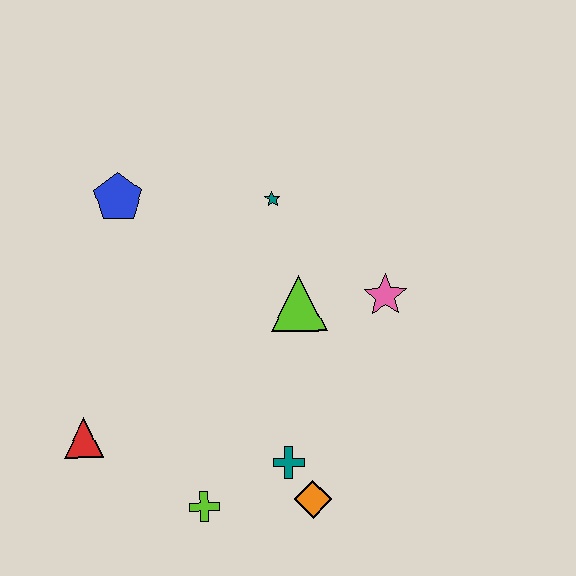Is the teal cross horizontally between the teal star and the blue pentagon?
No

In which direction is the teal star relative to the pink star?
The teal star is to the left of the pink star.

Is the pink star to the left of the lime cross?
No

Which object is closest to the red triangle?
The lime cross is closest to the red triangle.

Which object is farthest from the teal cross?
The blue pentagon is farthest from the teal cross.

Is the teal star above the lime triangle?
Yes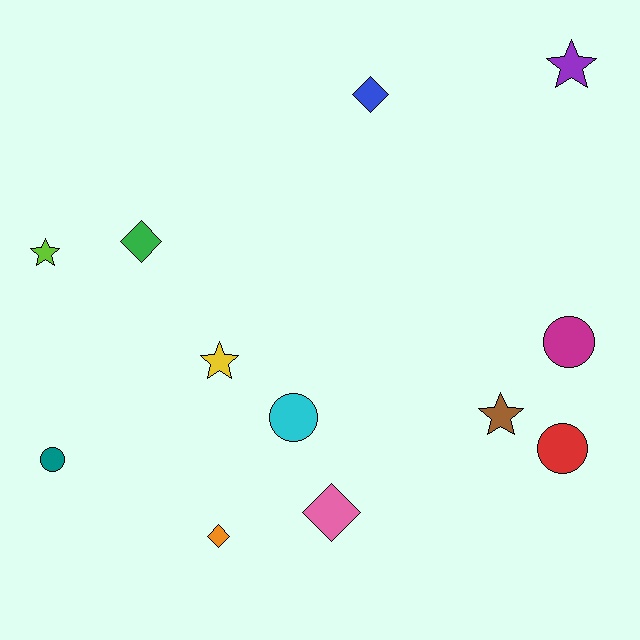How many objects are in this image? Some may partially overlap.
There are 12 objects.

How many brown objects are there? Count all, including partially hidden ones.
There is 1 brown object.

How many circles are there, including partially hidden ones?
There are 4 circles.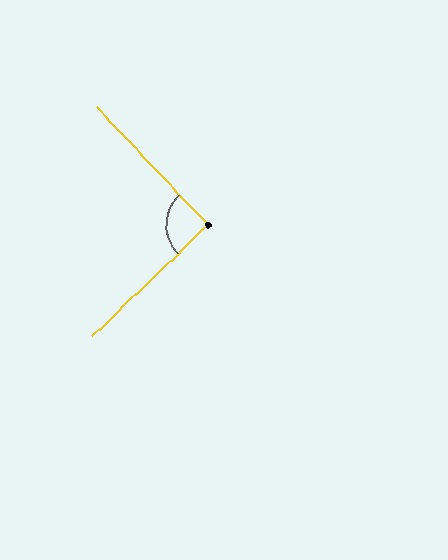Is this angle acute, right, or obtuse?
It is approximately a right angle.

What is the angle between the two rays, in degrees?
Approximately 90 degrees.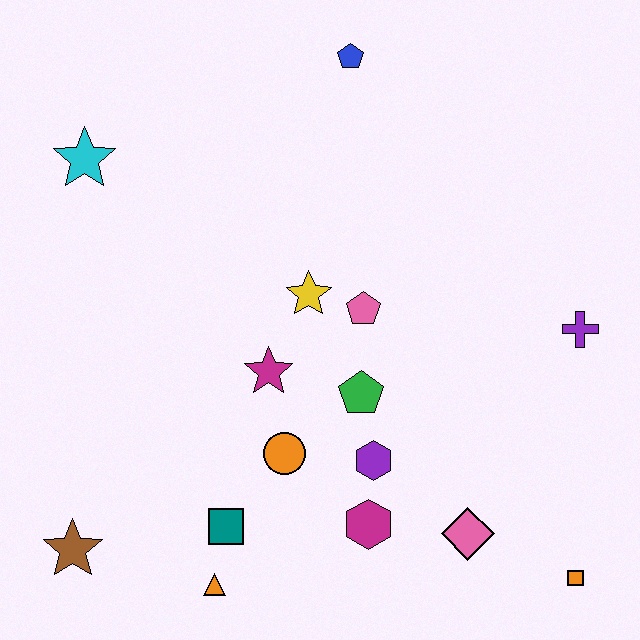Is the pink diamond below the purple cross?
Yes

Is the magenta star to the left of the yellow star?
Yes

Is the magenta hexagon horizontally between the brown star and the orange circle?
No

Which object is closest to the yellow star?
The pink pentagon is closest to the yellow star.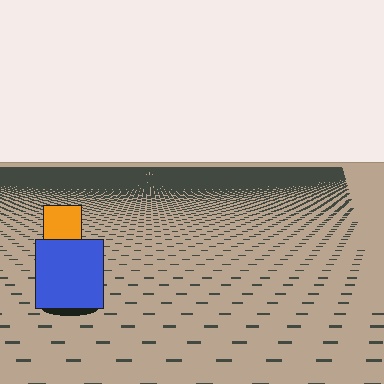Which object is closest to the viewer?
The blue square is closest. The texture marks near it are larger and more spread out.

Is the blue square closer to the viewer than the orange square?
Yes. The blue square is closer — you can tell from the texture gradient: the ground texture is coarser near it.